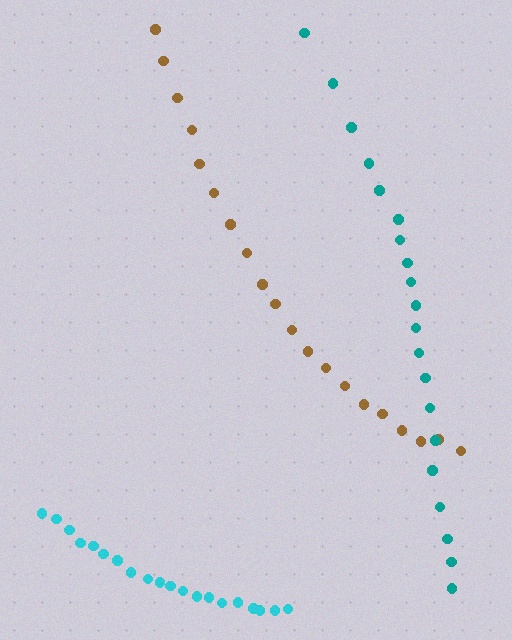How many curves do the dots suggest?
There are 3 distinct paths.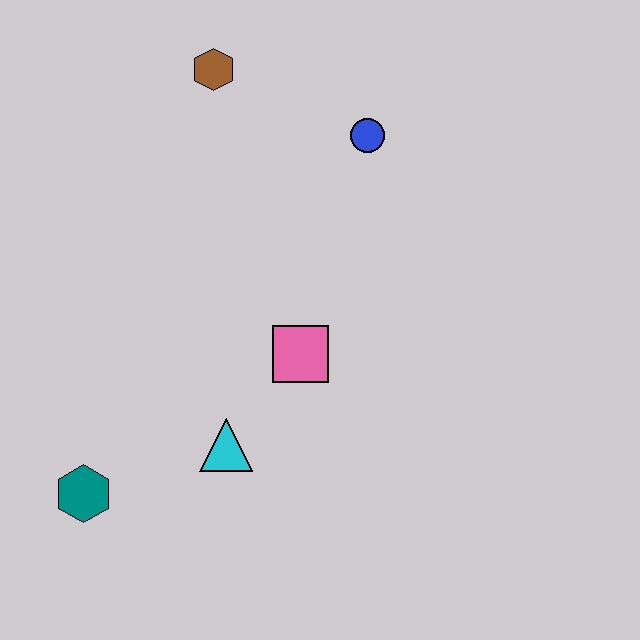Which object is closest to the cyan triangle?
The pink square is closest to the cyan triangle.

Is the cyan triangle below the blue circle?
Yes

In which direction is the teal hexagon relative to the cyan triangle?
The teal hexagon is to the left of the cyan triangle.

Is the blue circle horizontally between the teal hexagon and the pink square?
No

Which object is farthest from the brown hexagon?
The teal hexagon is farthest from the brown hexagon.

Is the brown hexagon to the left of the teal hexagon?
No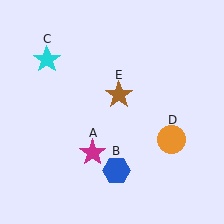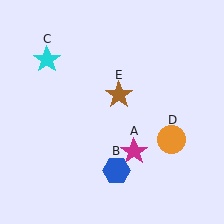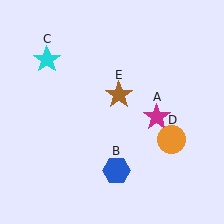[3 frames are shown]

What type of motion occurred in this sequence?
The magenta star (object A) rotated counterclockwise around the center of the scene.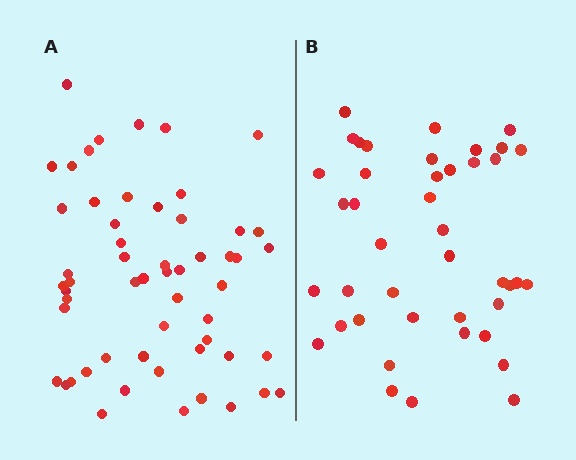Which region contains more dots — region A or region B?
Region A (the left region) has more dots.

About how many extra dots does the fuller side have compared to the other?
Region A has approximately 15 more dots than region B.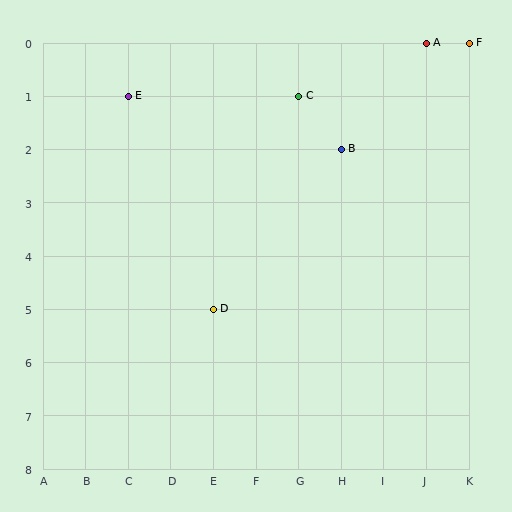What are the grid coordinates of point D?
Point D is at grid coordinates (E, 5).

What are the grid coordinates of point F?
Point F is at grid coordinates (K, 0).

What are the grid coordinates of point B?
Point B is at grid coordinates (H, 2).